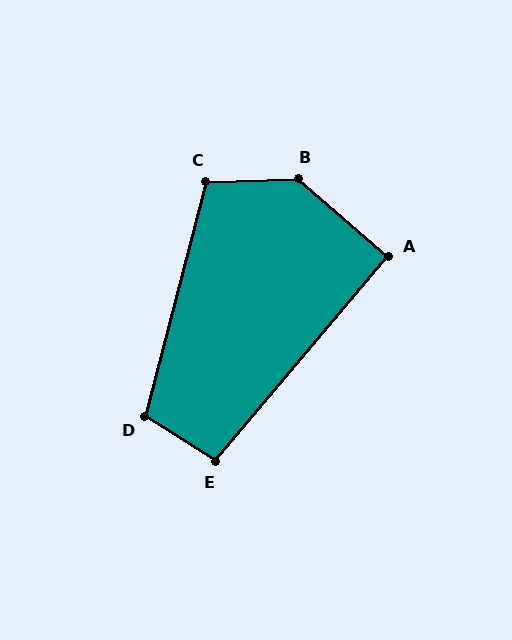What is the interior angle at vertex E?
Approximately 98 degrees (obtuse).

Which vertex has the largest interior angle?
B, at approximately 138 degrees.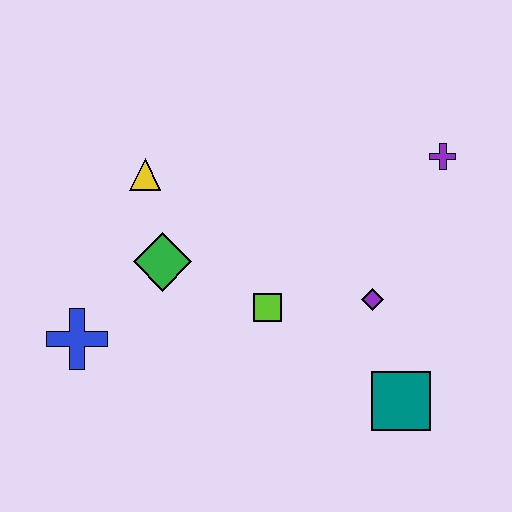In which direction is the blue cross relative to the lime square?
The blue cross is to the left of the lime square.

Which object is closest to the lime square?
The purple diamond is closest to the lime square.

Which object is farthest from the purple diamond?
The blue cross is farthest from the purple diamond.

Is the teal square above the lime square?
No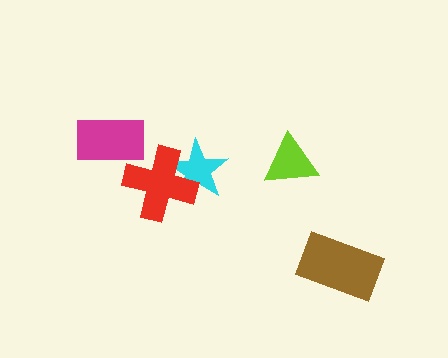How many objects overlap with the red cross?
1 object overlaps with the red cross.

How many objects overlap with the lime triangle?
0 objects overlap with the lime triangle.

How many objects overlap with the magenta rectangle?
0 objects overlap with the magenta rectangle.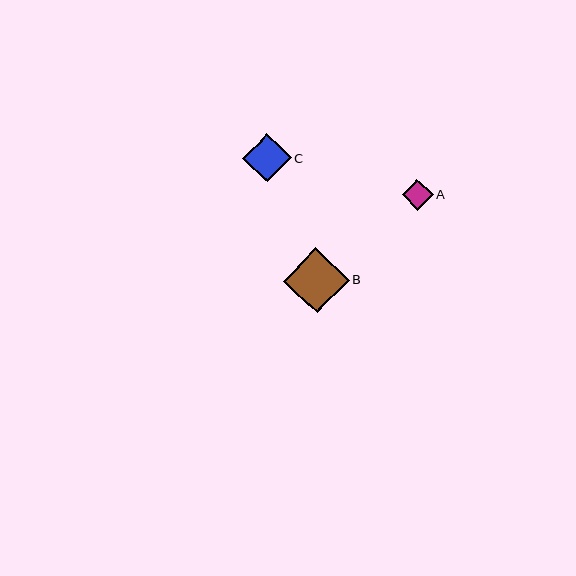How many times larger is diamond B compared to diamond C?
Diamond B is approximately 1.4 times the size of diamond C.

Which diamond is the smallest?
Diamond A is the smallest with a size of approximately 31 pixels.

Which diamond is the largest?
Diamond B is the largest with a size of approximately 65 pixels.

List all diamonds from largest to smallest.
From largest to smallest: B, C, A.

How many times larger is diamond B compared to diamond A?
Diamond B is approximately 2.1 times the size of diamond A.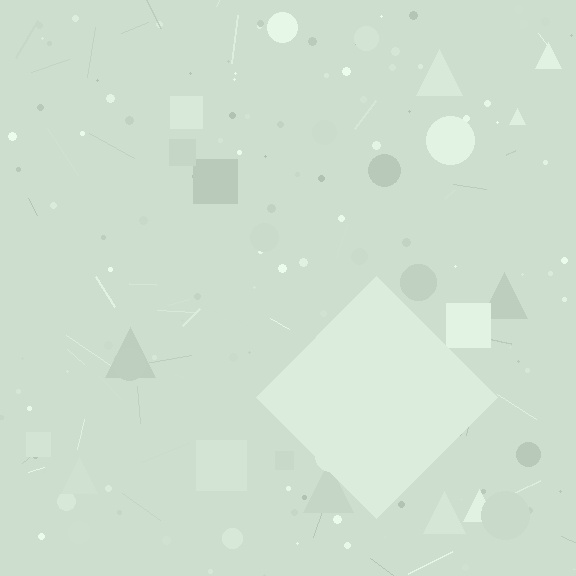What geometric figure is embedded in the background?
A diamond is embedded in the background.